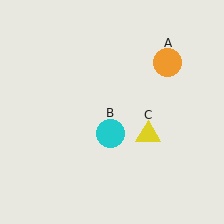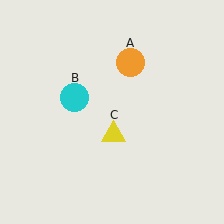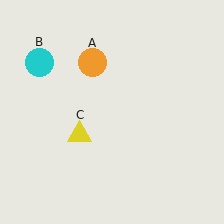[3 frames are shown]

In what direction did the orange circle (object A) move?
The orange circle (object A) moved left.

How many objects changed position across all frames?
3 objects changed position: orange circle (object A), cyan circle (object B), yellow triangle (object C).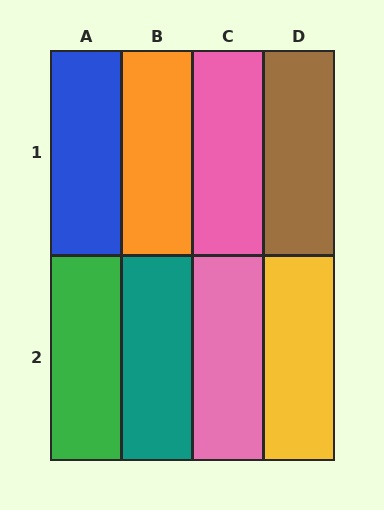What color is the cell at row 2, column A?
Green.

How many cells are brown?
1 cell is brown.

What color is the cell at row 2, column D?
Yellow.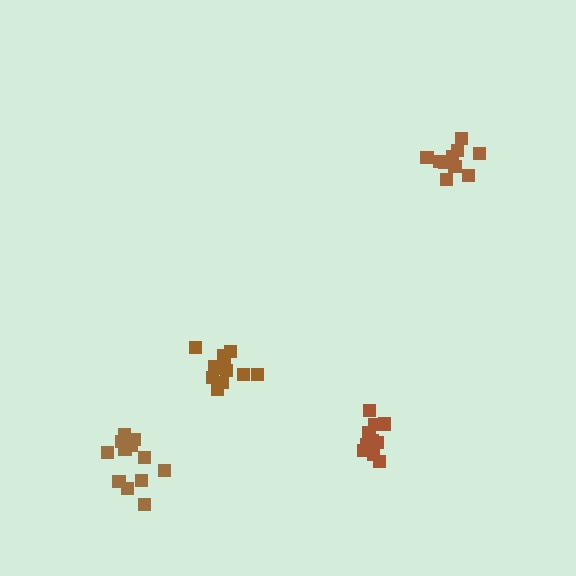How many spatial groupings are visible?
There are 4 spatial groupings.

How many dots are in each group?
Group 1: 10 dots, Group 2: 12 dots, Group 3: 11 dots, Group 4: 13 dots (46 total).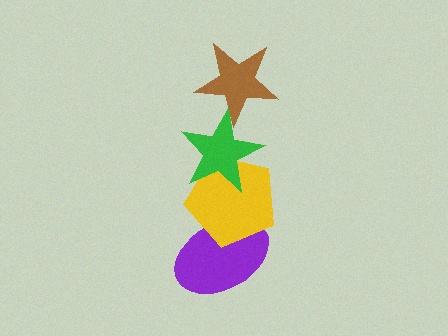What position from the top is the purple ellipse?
The purple ellipse is 4th from the top.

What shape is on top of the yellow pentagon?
The green star is on top of the yellow pentagon.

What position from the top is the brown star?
The brown star is 1st from the top.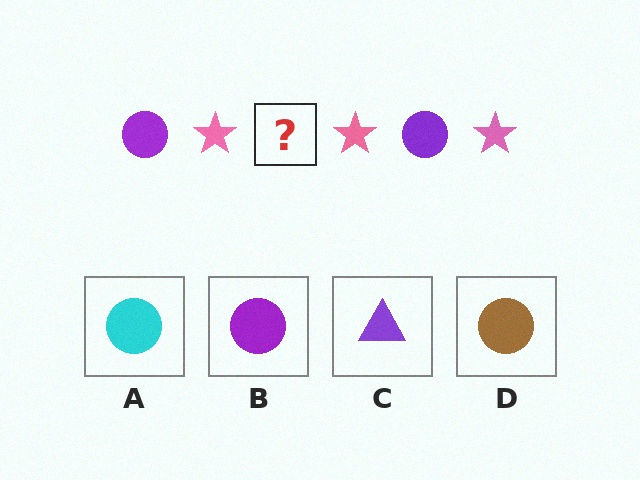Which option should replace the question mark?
Option B.